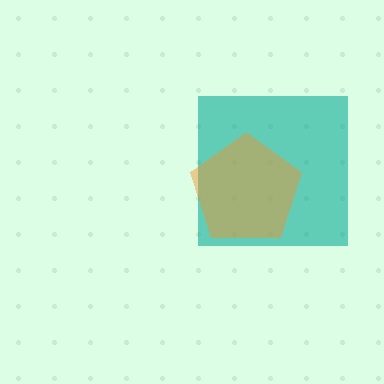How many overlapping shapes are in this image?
There are 2 overlapping shapes in the image.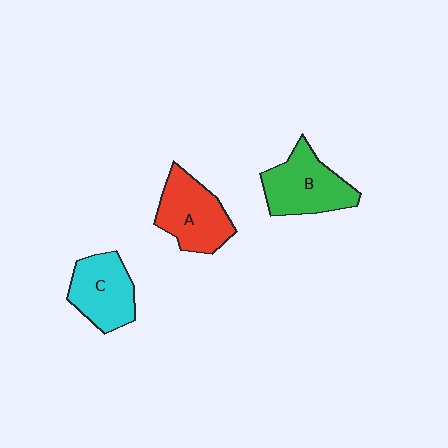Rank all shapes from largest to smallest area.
From largest to smallest: B (green), A (red), C (cyan).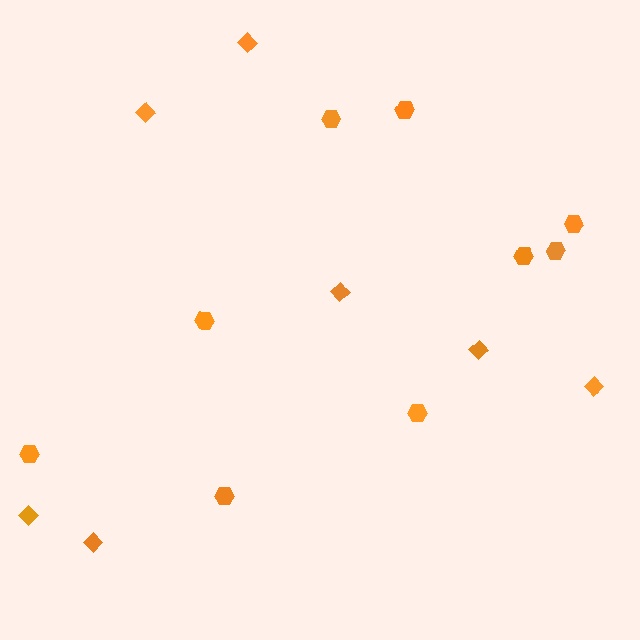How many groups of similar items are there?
There are 2 groups: one group of diamonds (7) and one group of hexagons (9).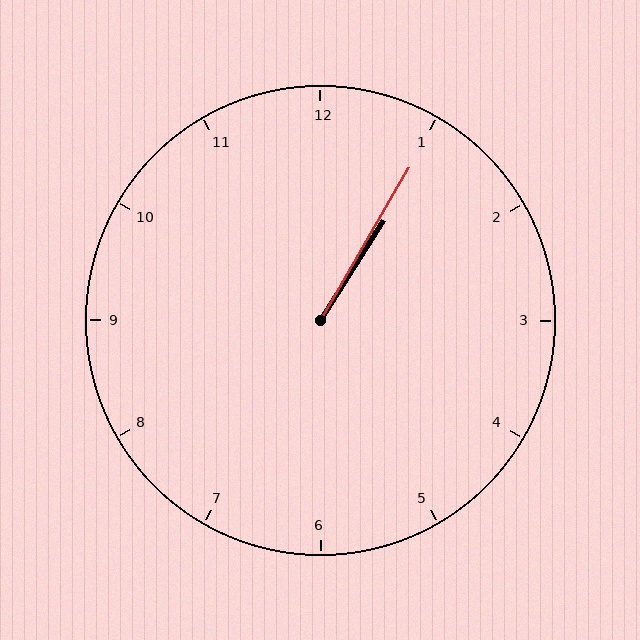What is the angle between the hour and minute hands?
Approximately 2 degrees.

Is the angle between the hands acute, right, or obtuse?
It is acute.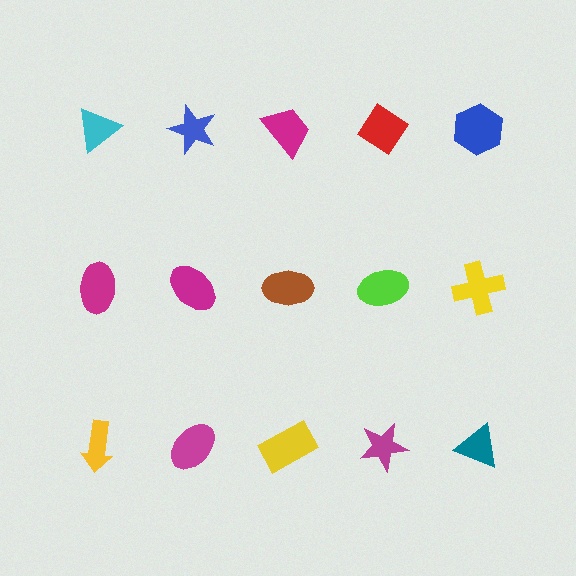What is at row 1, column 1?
A cyan triangle.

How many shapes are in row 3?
5 shapes.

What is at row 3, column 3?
A yellow rectangle.